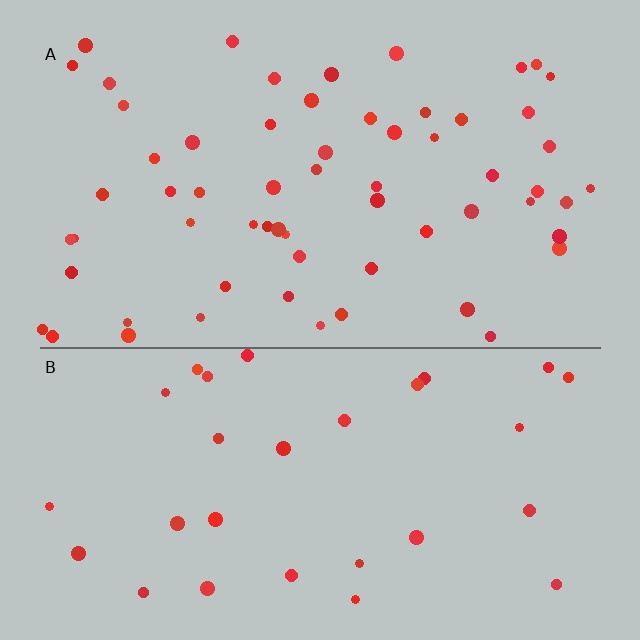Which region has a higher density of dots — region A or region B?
A (the top).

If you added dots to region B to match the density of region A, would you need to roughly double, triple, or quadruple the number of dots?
Approximately double.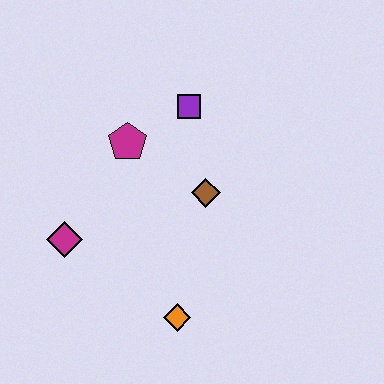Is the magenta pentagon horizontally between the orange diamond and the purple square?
No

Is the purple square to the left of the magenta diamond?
No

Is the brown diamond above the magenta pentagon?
No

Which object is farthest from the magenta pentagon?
The orange diamond is farthest from the magenta pentagon.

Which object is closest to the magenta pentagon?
The purple square is closest to the magenta pentagon.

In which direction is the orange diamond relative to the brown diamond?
The orange diamond is below the brown diamond.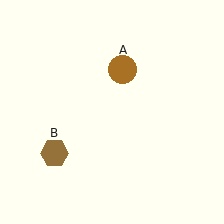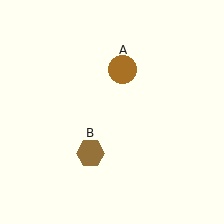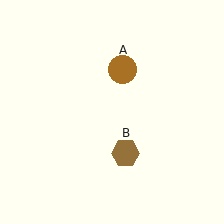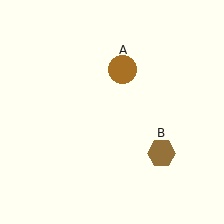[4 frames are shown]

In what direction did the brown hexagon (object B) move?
The brown hexagon (object B) moved right.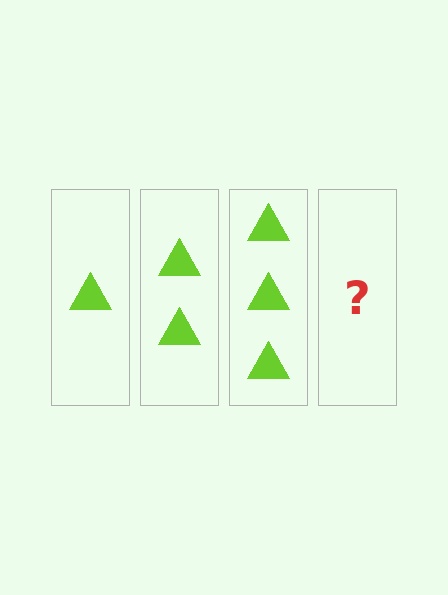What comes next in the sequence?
The next element should be 4 triangles.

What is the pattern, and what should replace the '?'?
The pattern is that each step adds one more triangle. The '?' should be 4 triangles.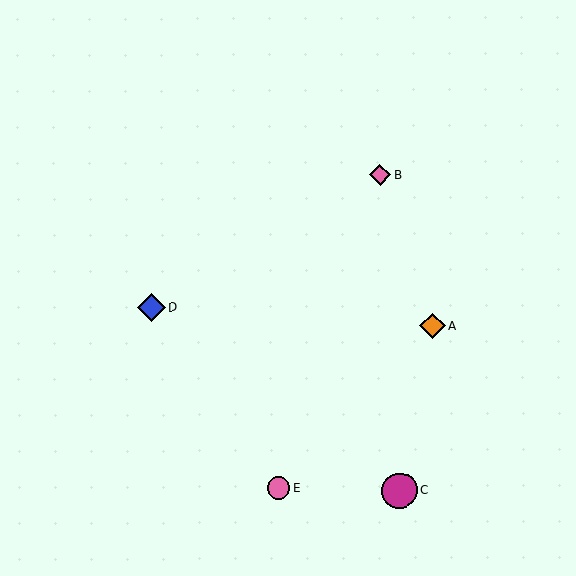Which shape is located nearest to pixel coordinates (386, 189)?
The pink diamond (labeled B) at (380, 174) is nearest to that location.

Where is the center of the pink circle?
The center of the pink circle is at (279, 488).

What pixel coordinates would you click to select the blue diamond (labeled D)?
Click at (151, 307) to select the blue diamond D.